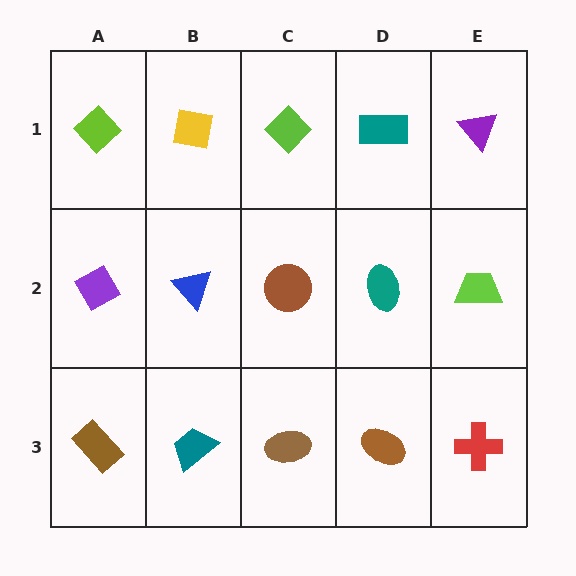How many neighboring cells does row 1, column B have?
3.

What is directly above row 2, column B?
A yellow square.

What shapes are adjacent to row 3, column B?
A blue triangle (row 2, column B), a brown rectangle (row 3, column A), a brown ellipse (row 3, column C).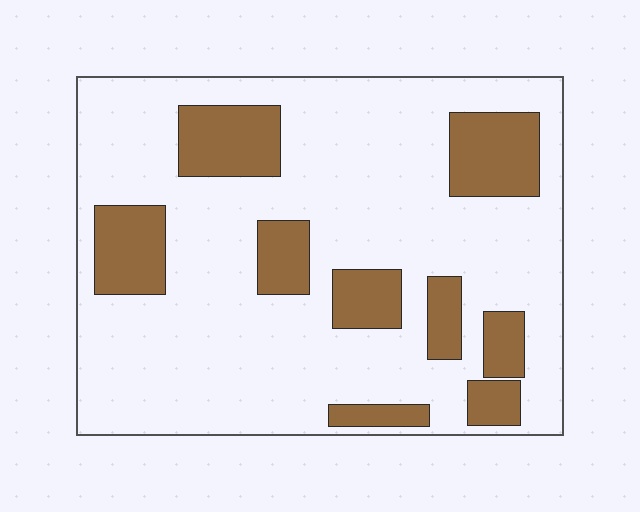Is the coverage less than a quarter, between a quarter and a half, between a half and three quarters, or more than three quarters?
Less than a quarter.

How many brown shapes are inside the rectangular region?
9.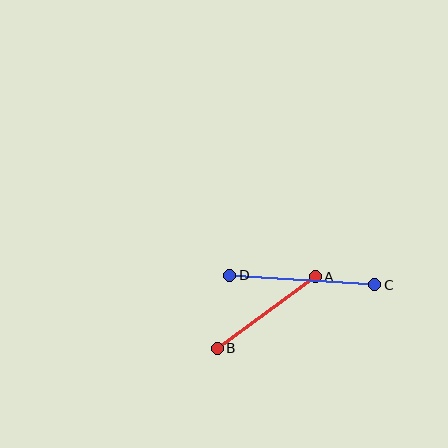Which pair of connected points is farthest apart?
Points C and D are farthest apart.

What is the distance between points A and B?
The distance is approximately 122 pixels.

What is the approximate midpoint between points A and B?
The midpoint is at approximately (266, 313) pixels.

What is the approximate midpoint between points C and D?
The midpoint is at approximately (302, 280) pixels.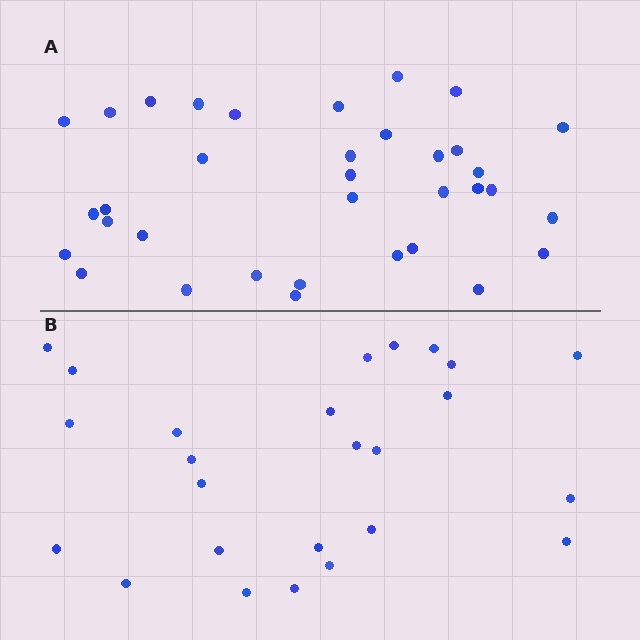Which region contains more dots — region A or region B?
Region A (the top region) has more dots.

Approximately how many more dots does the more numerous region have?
Region A has roughly 10 or so more dots than region B.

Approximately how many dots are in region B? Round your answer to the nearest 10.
About 20 dots. (The exact count is 25, which rounds to 20.)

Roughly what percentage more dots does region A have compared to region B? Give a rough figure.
About 40% more.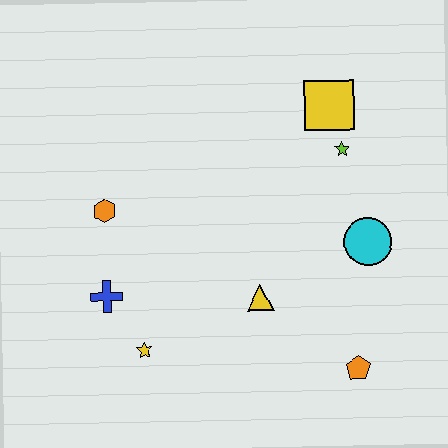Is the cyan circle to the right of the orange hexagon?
Yes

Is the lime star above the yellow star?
Yes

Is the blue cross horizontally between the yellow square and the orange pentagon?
No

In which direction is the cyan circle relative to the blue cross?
The cyan circle is to the right of the blue cross.